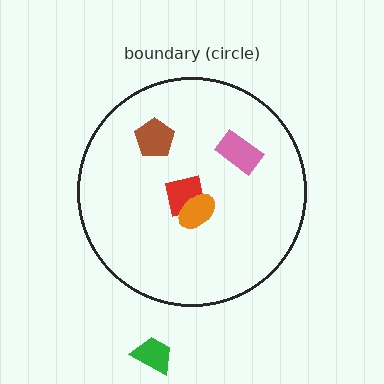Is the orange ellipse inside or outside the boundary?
Inside.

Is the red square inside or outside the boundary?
Inside.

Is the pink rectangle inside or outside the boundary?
Inside.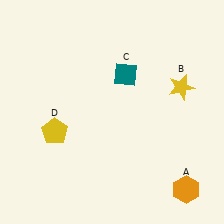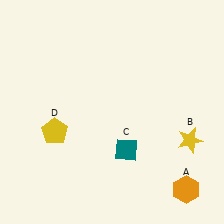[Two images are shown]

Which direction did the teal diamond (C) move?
The teal diamond (C) moved down.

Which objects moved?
The objects that moved are: the yellow star (B), the teal diamond (C).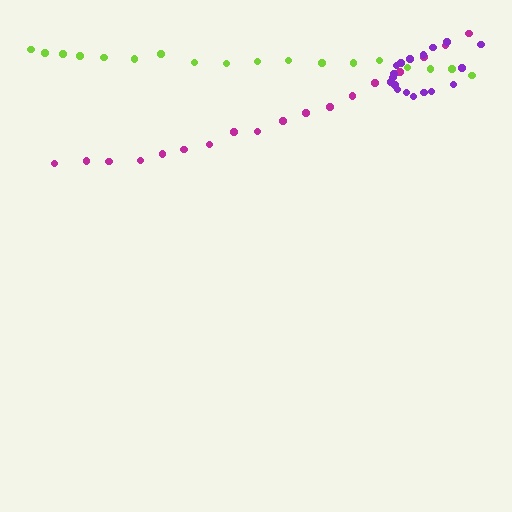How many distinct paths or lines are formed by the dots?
There are 3 distinct paths.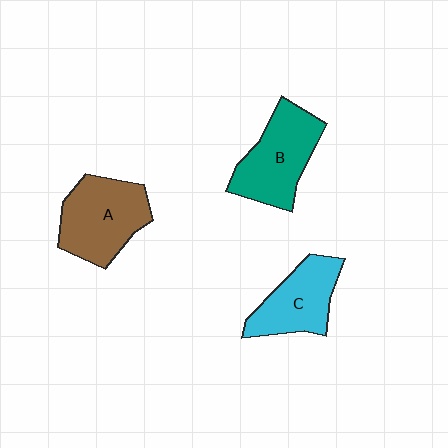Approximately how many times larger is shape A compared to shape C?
Approximately 1.2 times.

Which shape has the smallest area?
Shape C (cyan).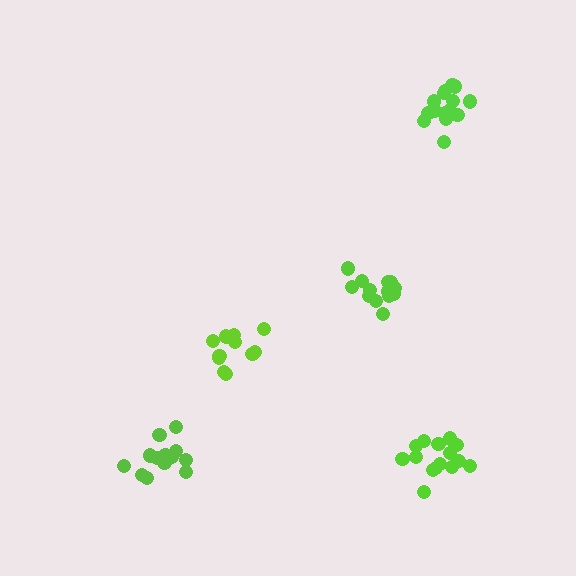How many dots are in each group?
Group 1: 15 dots, Group 2: 14 dots, Group 3: 11 dots, Group 4: 15 dots, Group 5: 16 dots (71 total).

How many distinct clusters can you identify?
There are 5 distinct clusters.